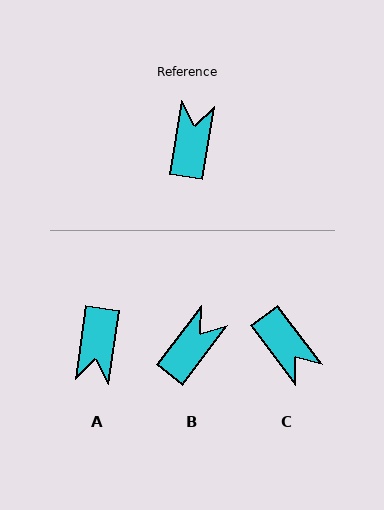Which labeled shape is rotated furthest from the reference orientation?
A, about 179 degrees away.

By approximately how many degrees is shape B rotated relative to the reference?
Approximately 28 degrees clockwise.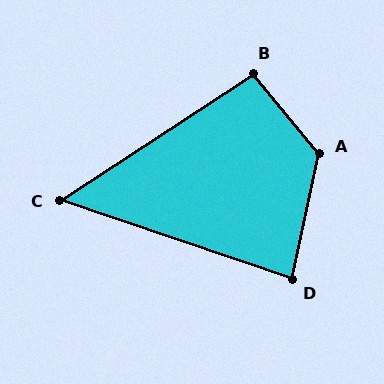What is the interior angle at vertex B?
Approximately 96 degrees (obtuse).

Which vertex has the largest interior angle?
A, at approximately 128 degrees.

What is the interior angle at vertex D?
Approximately 84 degrees (acute).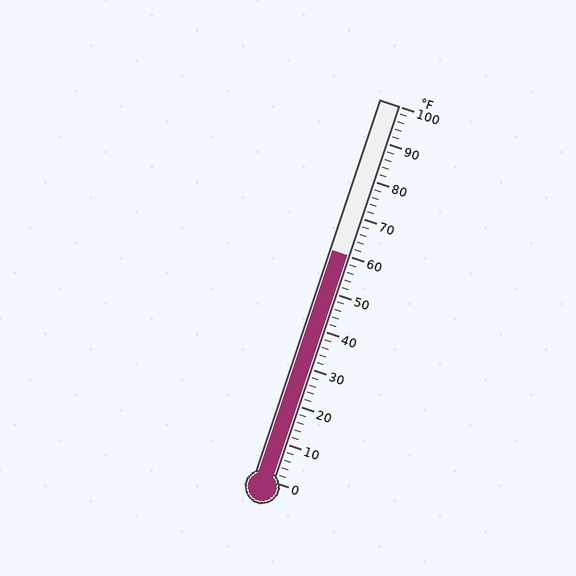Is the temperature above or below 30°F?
The temperature is above 30°F.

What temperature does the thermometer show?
The thermometer shows approximately 60°F.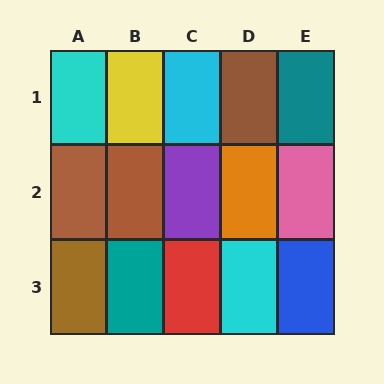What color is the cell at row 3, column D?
Cyan.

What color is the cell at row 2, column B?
Brown.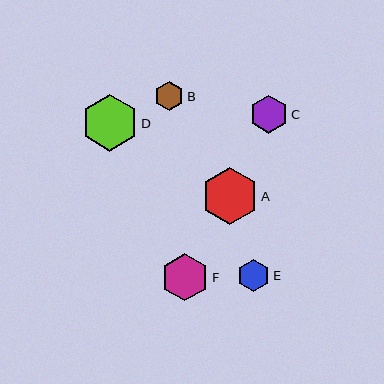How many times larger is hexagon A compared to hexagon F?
Hexagon A is approximately 1.2 times the size of hexagon F.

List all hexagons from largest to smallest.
From largest to smallest: A, D, F, C, E, B.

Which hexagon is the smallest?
Hexagon B is the smallest with a size of approximately 29 pixels.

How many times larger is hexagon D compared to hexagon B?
Hexagon D is approximately 1.9 times the size of hexagon B.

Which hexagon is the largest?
Hexagon A is the largest with a size of approximately 57 pixels.